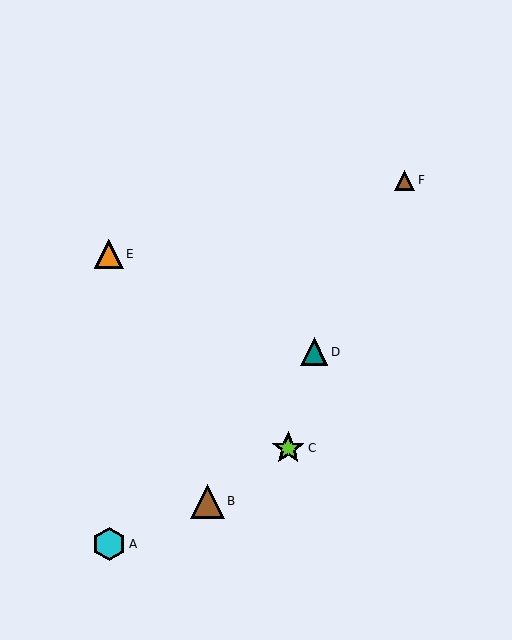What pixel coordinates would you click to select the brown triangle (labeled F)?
Click at (405, 180) to select the brown triangle F.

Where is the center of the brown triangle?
The center of the brown triangle is at (405, 180).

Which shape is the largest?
The cyan hexagon (labeled A) is the largest.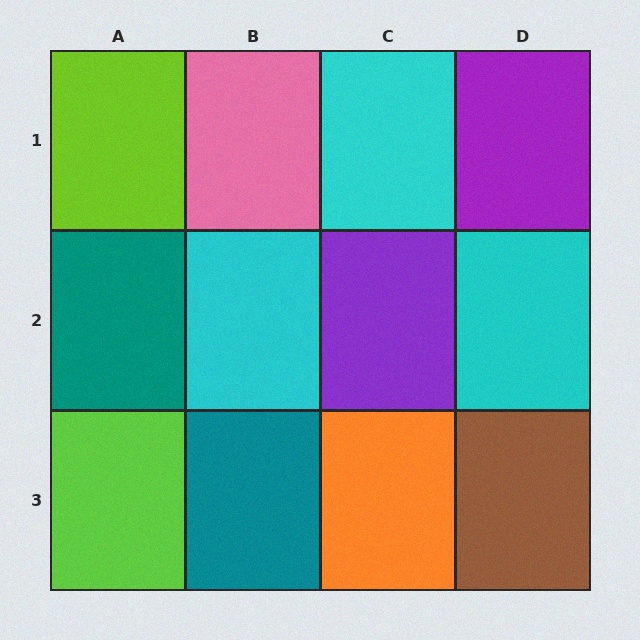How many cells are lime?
2 cells are lime.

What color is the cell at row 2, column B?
Cyan.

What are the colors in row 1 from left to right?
Lime, pink, cyan, purple.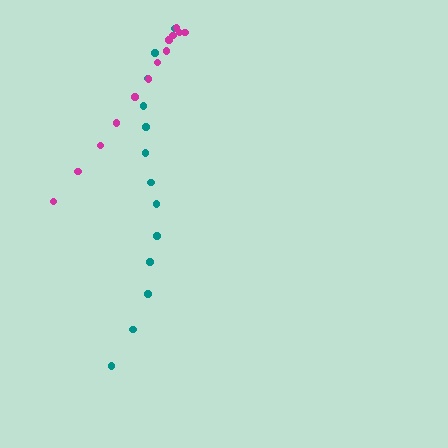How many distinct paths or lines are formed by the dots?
There are 2 distinct paths.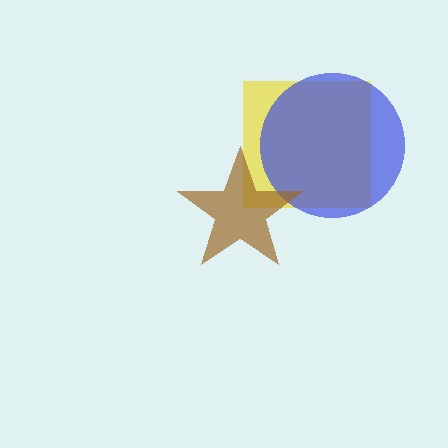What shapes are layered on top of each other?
The layered shapes are: a yellow square, a blue circle, a brown star.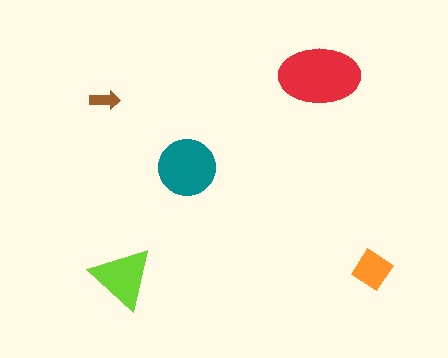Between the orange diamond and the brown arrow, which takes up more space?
The orange diamond.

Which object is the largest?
The red ellipse.